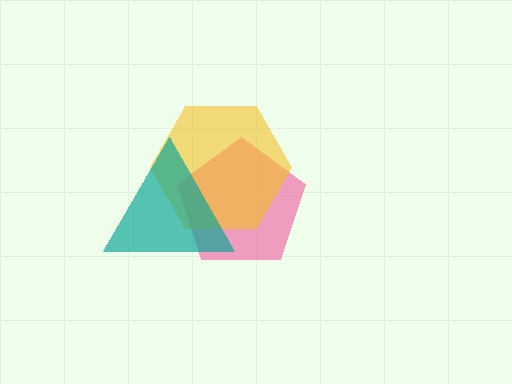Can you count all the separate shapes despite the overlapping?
Yes, there are 3 separate shapes.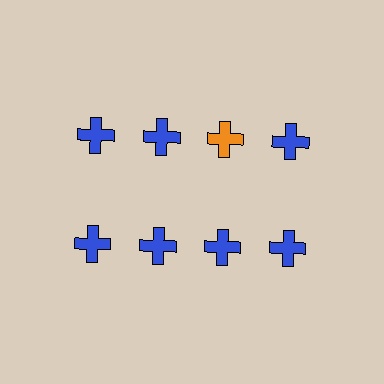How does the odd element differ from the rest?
It has a different color: orange instead of blue.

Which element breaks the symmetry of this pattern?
The orange cross in the top row, center column breaks the symmetry. All other shapes are blue crosses.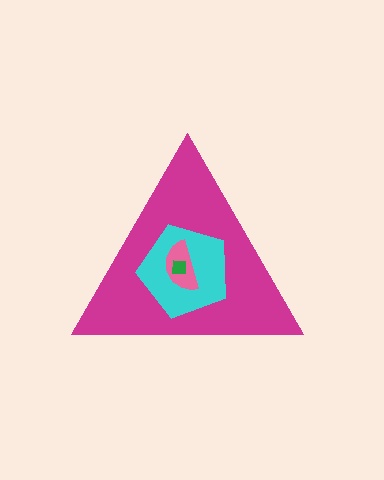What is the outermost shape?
The magenta triangle.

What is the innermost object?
The green square.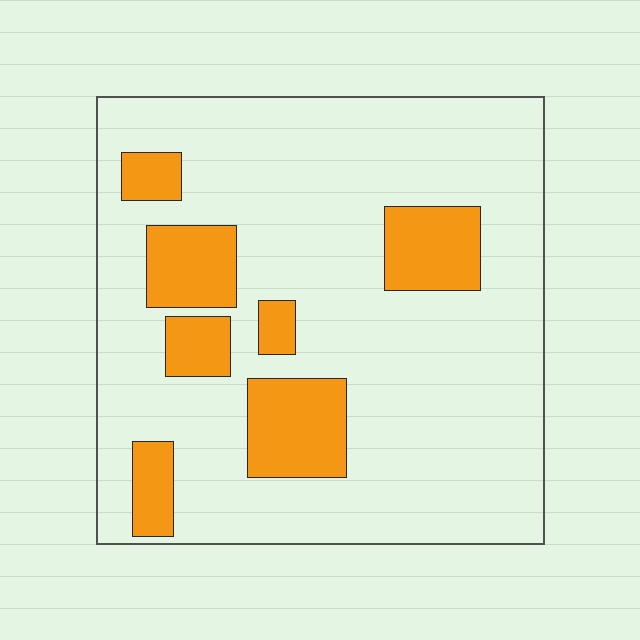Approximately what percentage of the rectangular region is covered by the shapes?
Approximately 20%.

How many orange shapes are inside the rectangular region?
7.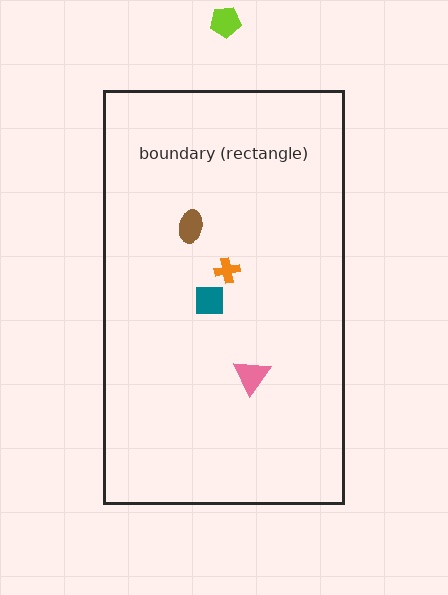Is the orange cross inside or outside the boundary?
Inside.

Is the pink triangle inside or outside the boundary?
Inside.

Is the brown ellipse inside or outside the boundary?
Inside.